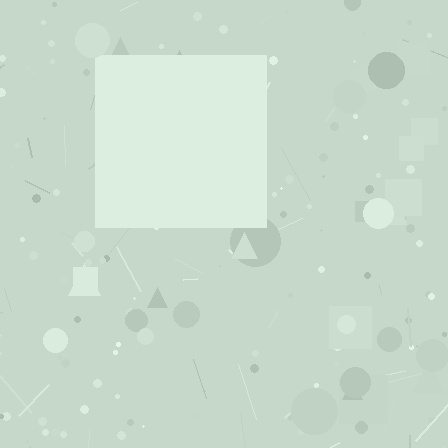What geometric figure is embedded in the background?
A square is embedded in the background.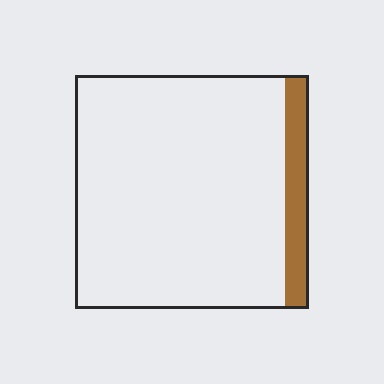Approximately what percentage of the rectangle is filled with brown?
Approximately 10%.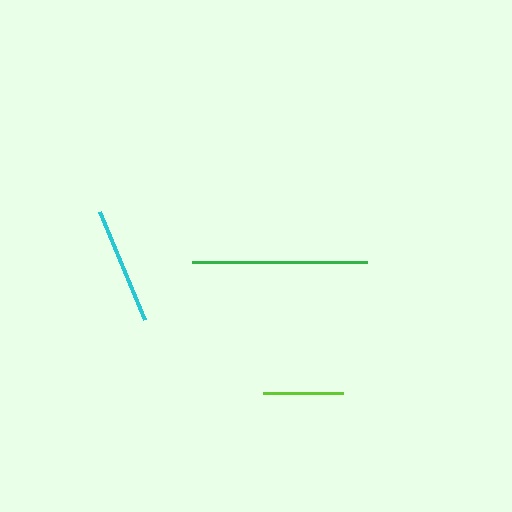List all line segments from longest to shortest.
From longest to shortest: green, cyan, lime.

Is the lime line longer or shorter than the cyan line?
The cyan line is longer than the lime line.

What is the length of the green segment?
The green segment is approximately 175 pixels long.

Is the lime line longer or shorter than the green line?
The green line is longer than the lime line.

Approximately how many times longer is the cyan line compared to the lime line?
The cyan line is approximately 1.5 times the length of the lime line.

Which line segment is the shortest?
The lime line is the shortest at approximately 80 pixels.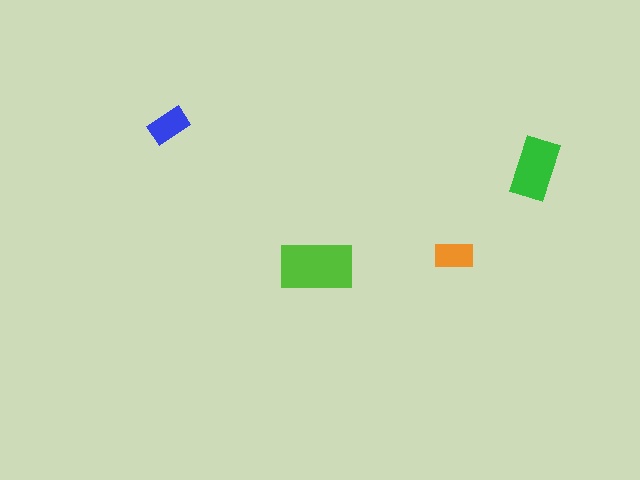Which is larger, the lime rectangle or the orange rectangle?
The lime one.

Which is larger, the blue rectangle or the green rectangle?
The green one.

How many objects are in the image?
There are 4 objects in the image.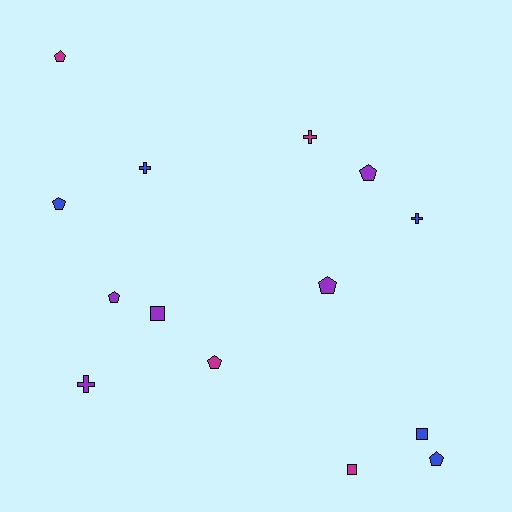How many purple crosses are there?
There is 1 purple cross.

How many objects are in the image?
There are 14 objects.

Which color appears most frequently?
Purple, with 5 objects.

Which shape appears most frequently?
Pentagon, with 7 objects.